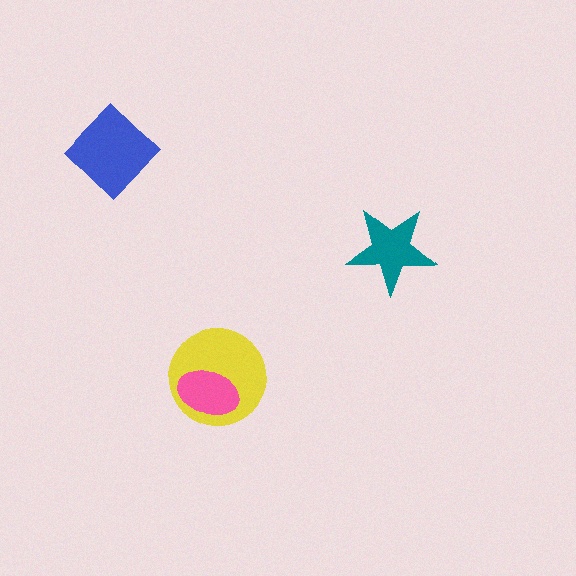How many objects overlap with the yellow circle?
1 object overlaps with the yellow circle.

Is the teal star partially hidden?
No, no other shape covers it.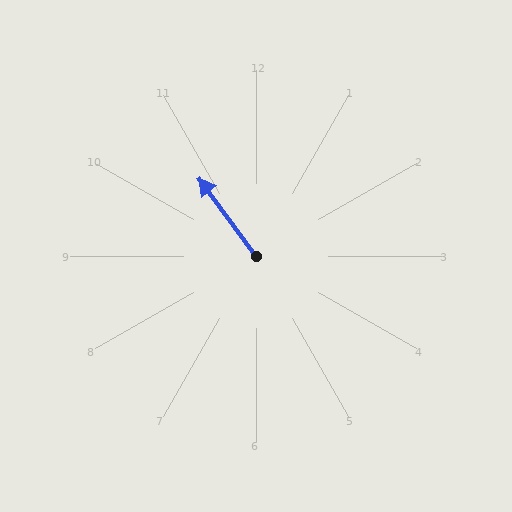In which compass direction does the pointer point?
Northwest.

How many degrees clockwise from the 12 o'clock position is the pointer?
Approximately 324 degrees.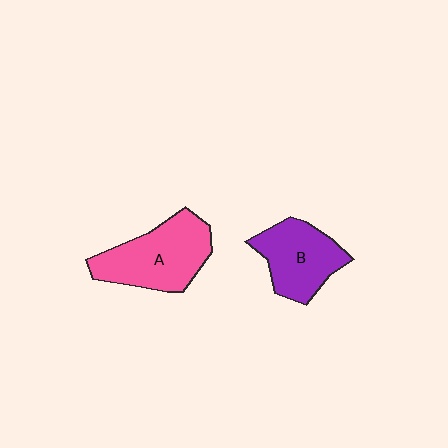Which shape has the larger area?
Shape A (pink).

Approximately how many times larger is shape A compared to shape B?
Approximately 1.2 times.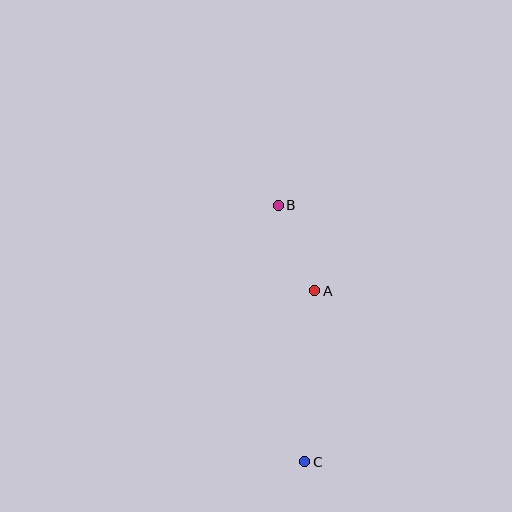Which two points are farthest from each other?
Points B and C are farthest from each other.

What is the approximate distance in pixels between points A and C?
The distance between A and C is approximately 171 pixels.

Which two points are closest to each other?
Points A and B are closest to each other.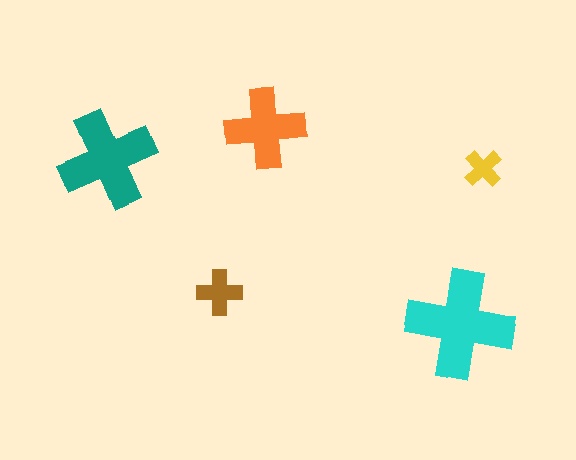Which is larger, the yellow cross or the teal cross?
The teal one.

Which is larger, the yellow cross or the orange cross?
The orange one.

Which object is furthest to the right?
The yellow cross is rightmost.